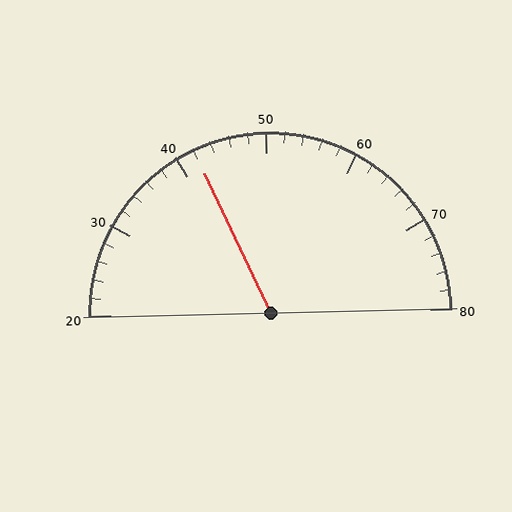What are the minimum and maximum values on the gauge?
The gauge ranges from 20 to 80.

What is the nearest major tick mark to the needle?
The nearest major tick mark is 40.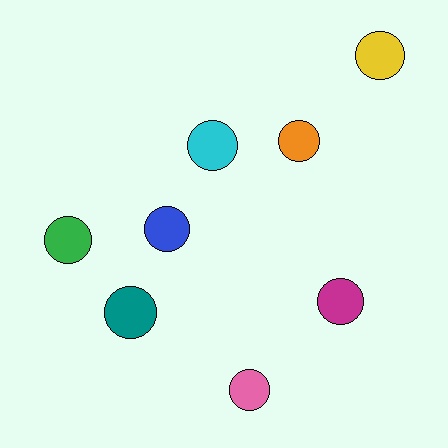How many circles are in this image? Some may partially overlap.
There are 8 circles.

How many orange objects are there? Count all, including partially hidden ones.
There is 1 orange object.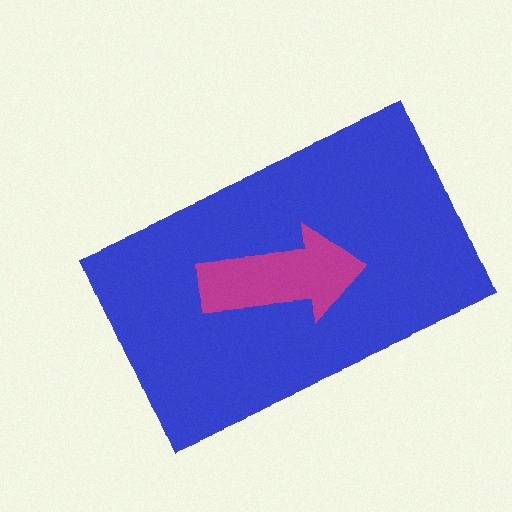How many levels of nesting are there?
2.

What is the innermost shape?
The magenta arrow.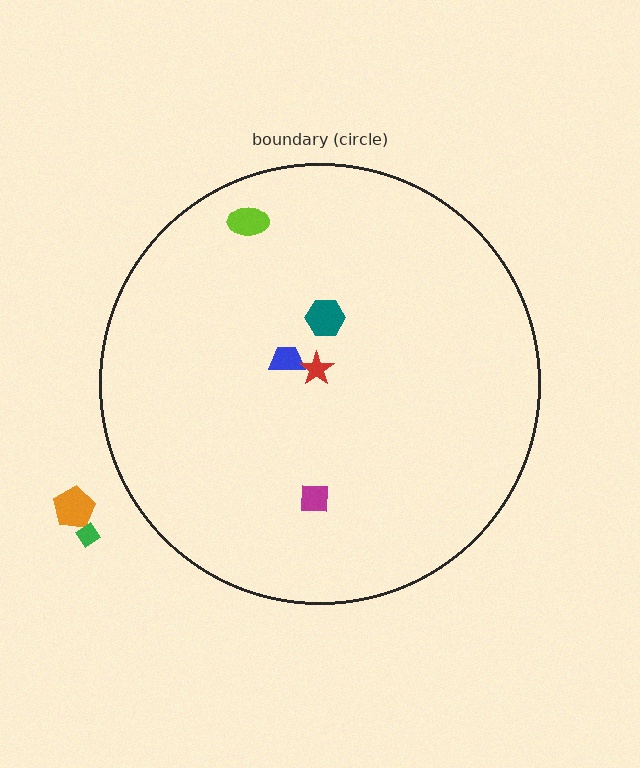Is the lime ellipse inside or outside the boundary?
Inside.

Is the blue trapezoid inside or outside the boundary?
Inside.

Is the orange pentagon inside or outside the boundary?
Outside.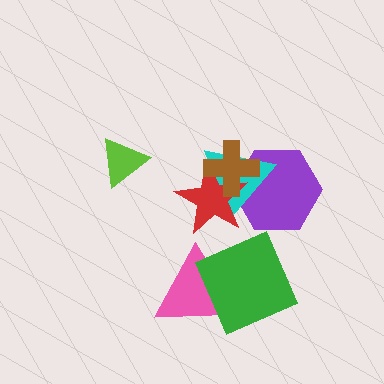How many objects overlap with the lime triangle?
0 objects overlap with the lime triangle.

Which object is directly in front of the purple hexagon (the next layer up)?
The cyan triangle is directly in front of the purple hexagon.